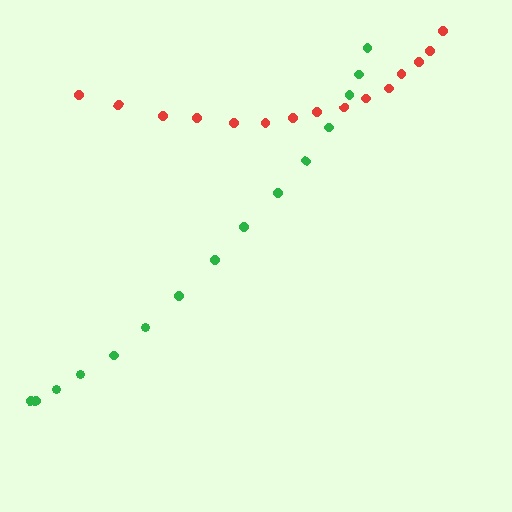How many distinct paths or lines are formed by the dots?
There are 2 distinct paths.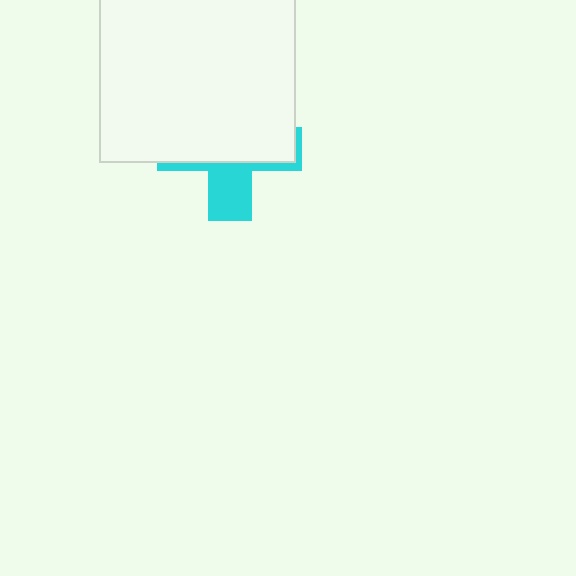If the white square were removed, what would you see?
You would see the complete cyan cross.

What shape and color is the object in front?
The object in front is a white square.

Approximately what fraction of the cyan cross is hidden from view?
Roughly 67% of the cyan cross is hidden behind the white square.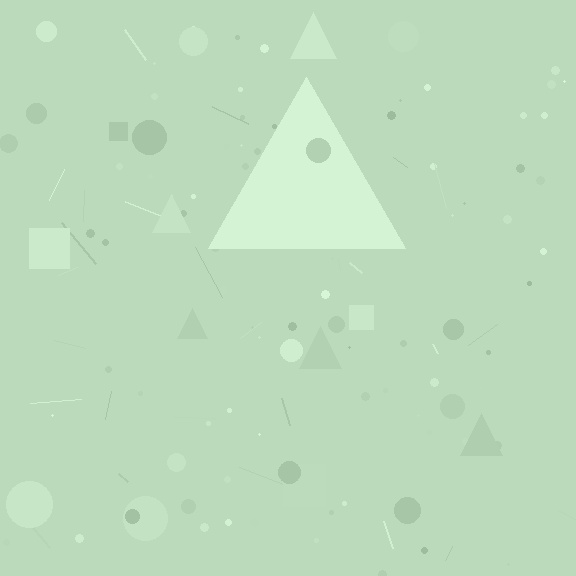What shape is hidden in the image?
A triangle is hidden in the image.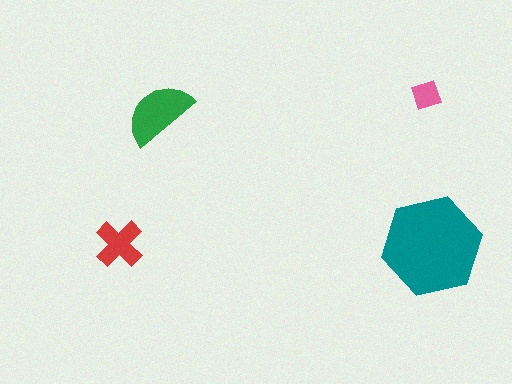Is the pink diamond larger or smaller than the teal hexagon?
Smaller.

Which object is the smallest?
The pink diamond.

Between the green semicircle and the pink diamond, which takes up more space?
The green semicircle.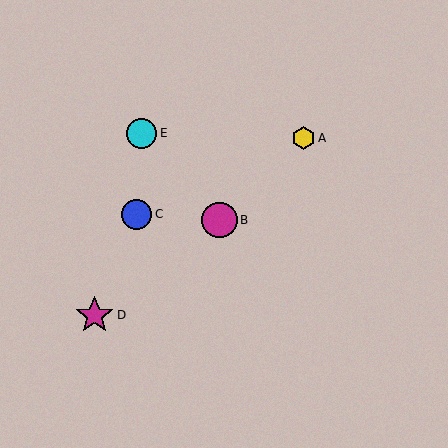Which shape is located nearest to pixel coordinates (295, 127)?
The yellow hexagon (labeled A) at (303, 138) is nearest to that location.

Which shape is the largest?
The magenta star (labeled D) is the largest.